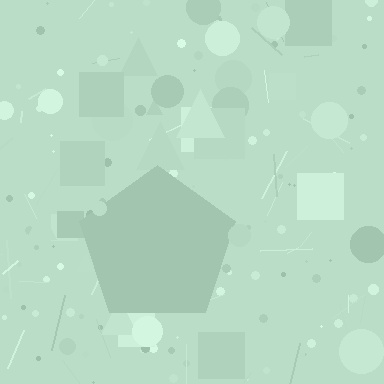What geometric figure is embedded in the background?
A pentagon is embedded in the background.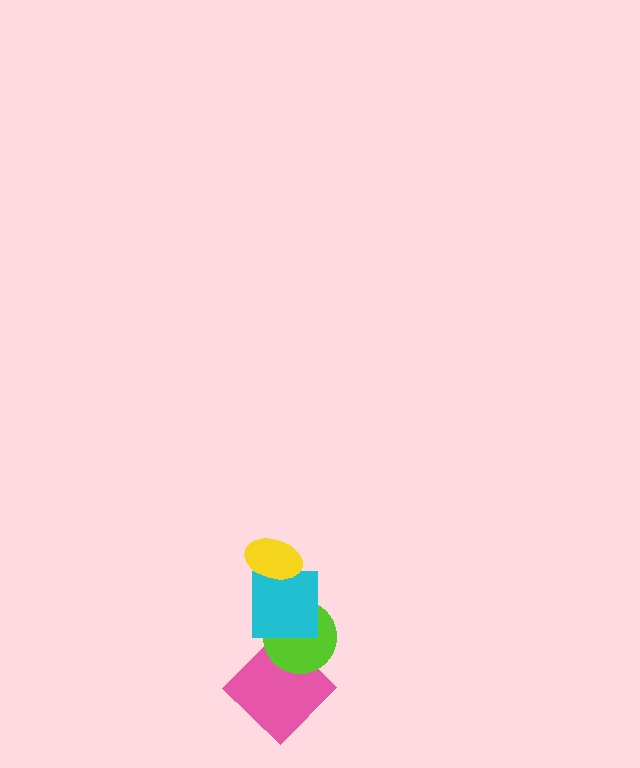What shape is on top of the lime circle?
The cyan square is on top of the lime circle.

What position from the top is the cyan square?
The cyan square is 2nd from the top.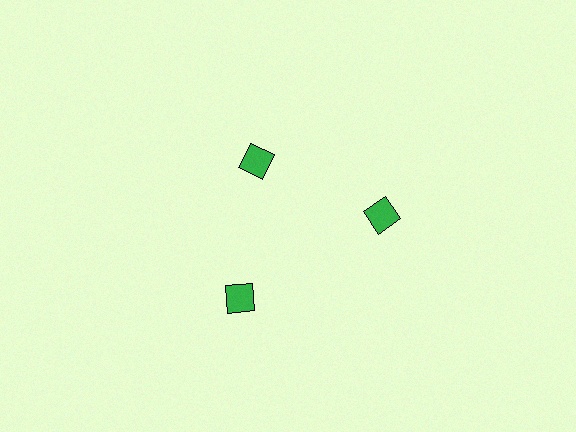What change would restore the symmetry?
The symmetry would be restored by moving it outward, back onto the ring so that all 3 squares sit at equal angles and equal distance from the center.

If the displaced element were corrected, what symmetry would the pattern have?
It would have 3-fold rotational symmetry — the pattern would map onto itself every 120 degrees.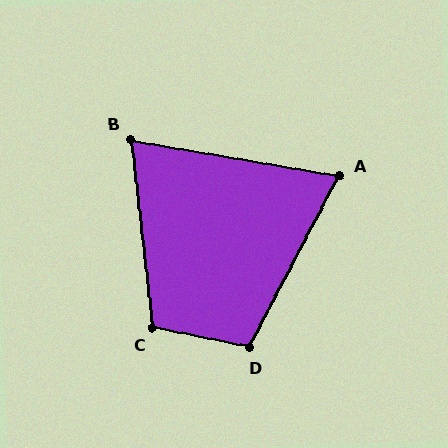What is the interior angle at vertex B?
Approximately 74 degrees (acute).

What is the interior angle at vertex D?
Approximately 106 degrees (obtuse).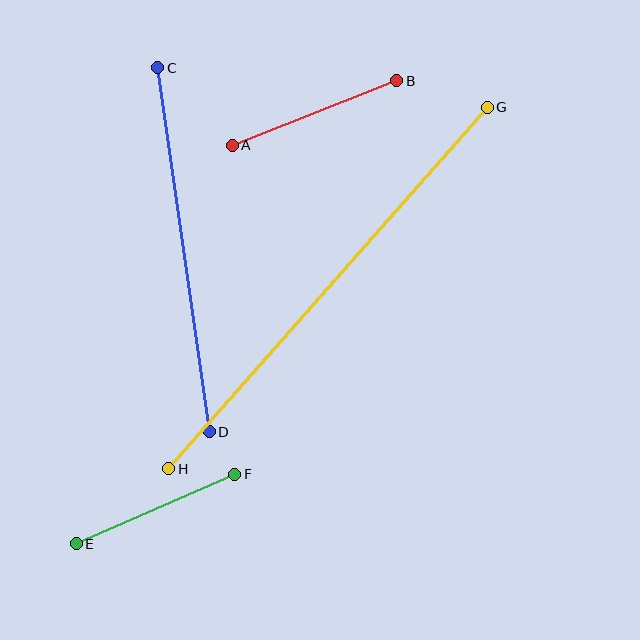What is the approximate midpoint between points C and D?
The midpoint is at approximately (184, 250) pixels.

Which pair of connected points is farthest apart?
Points G and H are farthest apart.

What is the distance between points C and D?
The distance is approximately 368 pixels.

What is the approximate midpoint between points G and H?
The midpoint is at approximately (328, 288) pixels.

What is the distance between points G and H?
The distance is approximately 482 pixels.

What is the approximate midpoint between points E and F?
The midpoint is at approximately (156, 509) pixels.